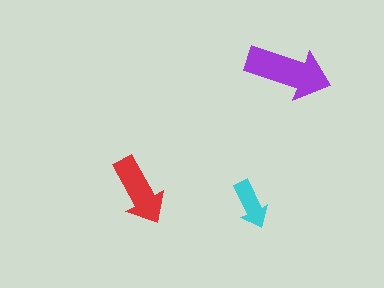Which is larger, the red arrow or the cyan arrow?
The red one.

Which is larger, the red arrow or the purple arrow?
The purple one.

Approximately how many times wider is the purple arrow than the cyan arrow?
About 2 times wider.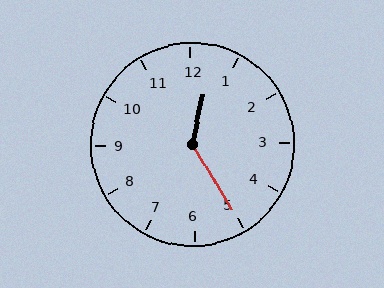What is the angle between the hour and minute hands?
Approximately 138 degrees.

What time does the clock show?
12:25.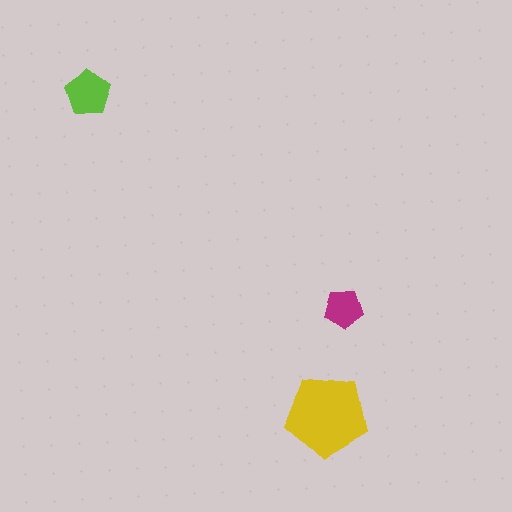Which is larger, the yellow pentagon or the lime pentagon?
The yellow one.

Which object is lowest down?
The yellow pentagon is bottommost.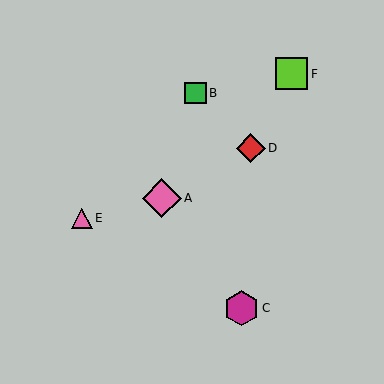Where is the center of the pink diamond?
The center of the pink diamond is at (162, 198).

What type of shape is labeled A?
Shape A is a pink diamond.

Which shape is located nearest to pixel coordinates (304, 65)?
The lime square (labeled F) at (291, 74) is nearest to that location.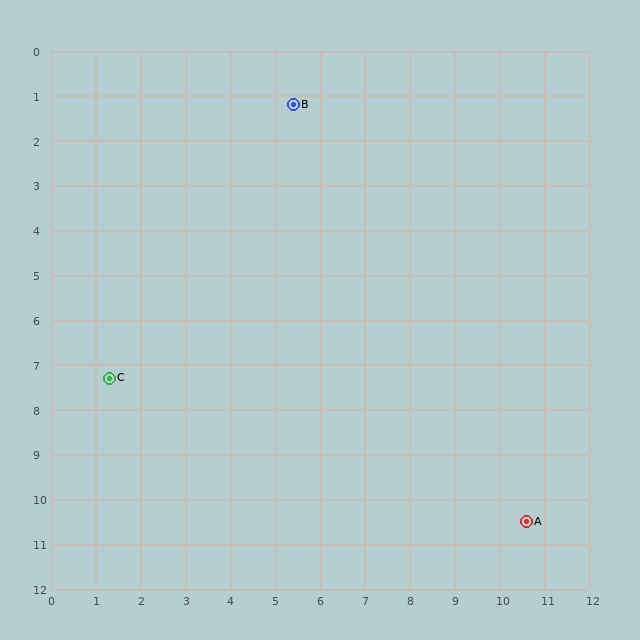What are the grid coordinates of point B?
Point B is at approximately (5.4, 1.2).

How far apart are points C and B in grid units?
Points C and B are about 7.3 grid units apart.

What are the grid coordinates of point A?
Point A is at approximately (10.6, 10.5).